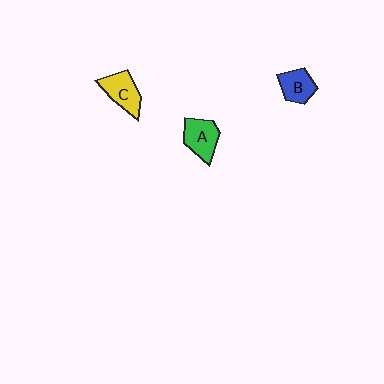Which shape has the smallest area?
Shape B (blue).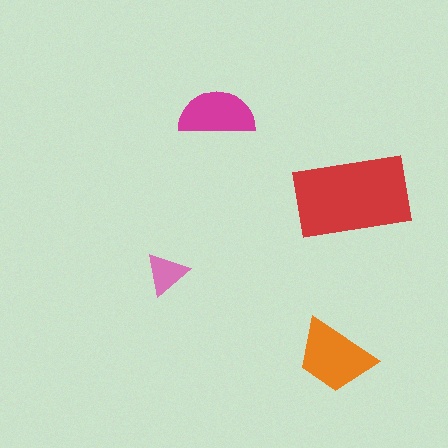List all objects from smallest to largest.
The pink triangle, the magenta semicircle, the orange trapezoid, the red rectangle.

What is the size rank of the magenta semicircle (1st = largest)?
3rd.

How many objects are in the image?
There are 4 objects in the image.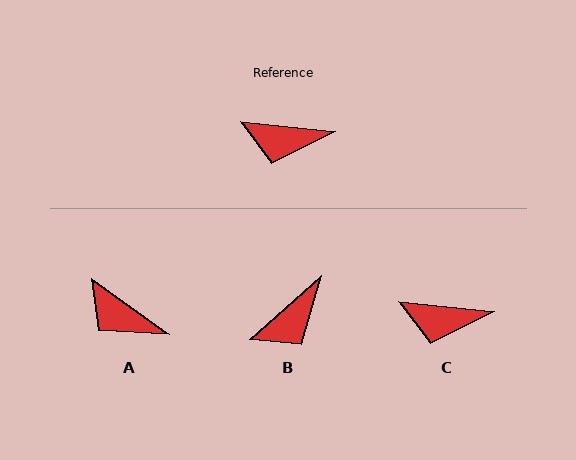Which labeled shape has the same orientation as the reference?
C.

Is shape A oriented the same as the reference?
No, it is off by about 30 degrees.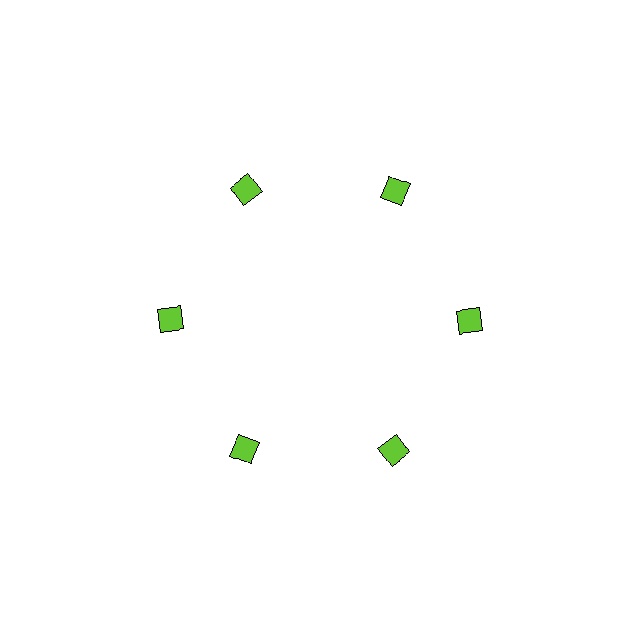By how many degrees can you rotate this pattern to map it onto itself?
The pattern maps onto itself every 60 degrees of rotation.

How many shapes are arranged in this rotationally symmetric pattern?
There are 6 shapes, arranged in 6 groups of 1.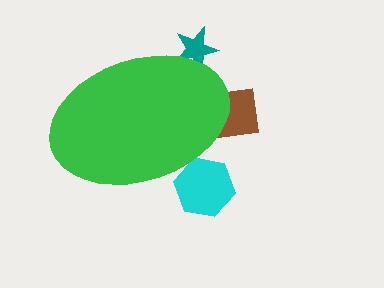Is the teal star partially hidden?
Yes, the teal star is partially hidden behind the green ellipse.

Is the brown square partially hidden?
Yes, the brown square is partially hidden behind the green ellipse.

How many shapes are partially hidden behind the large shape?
3 shapes are partially hidden.